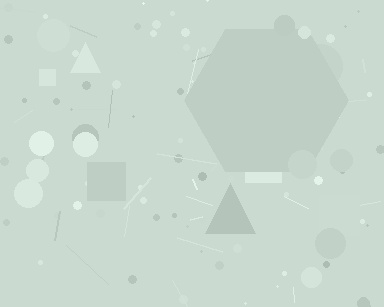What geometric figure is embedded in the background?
A hexagon is embedded in the background.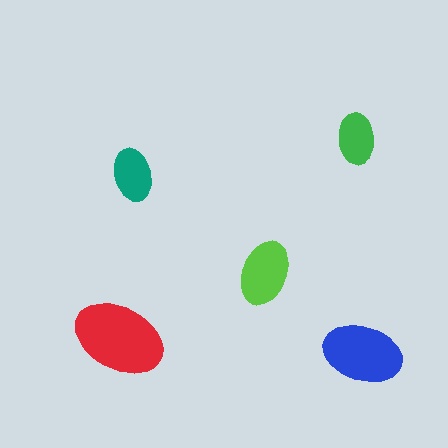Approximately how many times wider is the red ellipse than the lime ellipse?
About 1.5 times wider.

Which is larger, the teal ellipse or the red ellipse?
The red one.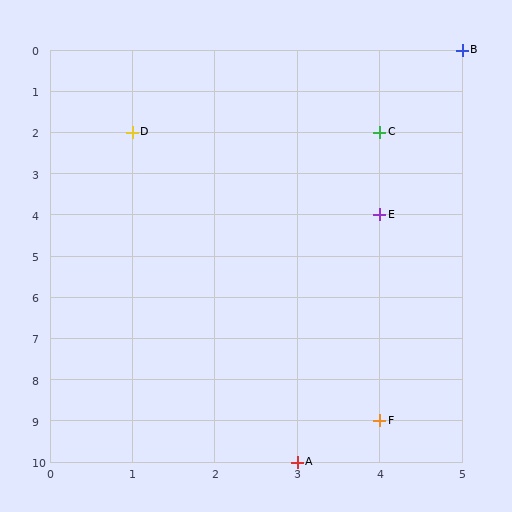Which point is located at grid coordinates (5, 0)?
Point B is at (5, 0).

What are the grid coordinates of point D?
Point D is at grid coordinates (1, 2).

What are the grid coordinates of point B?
Point B is at grid coordinates (5, 0).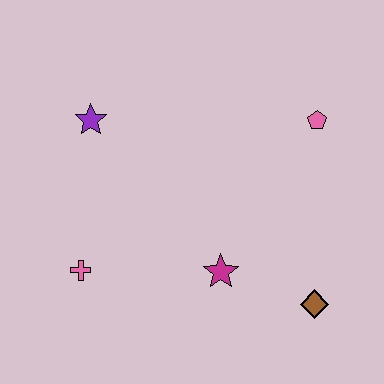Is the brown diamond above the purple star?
No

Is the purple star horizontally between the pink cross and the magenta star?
Yes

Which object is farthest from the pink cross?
The pink pentagon is farthest from the pink cross.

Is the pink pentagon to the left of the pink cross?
No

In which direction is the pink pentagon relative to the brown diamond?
The pink pentagon is above the brown diamond.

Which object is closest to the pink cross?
The magenta star is closest to the pink cross.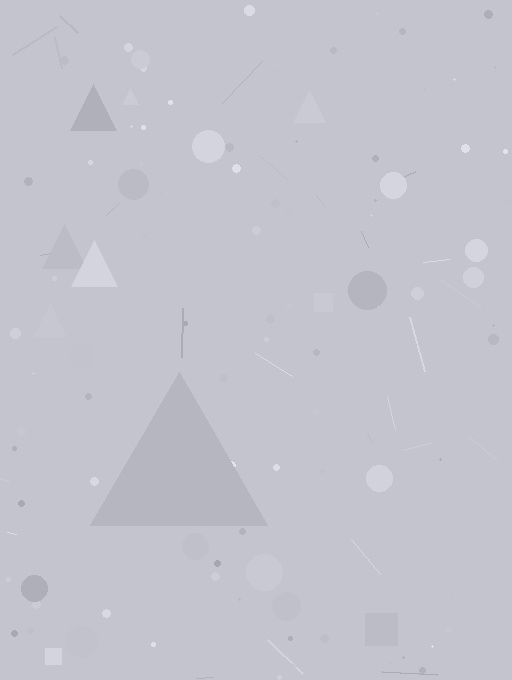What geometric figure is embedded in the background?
A triangle is embedded in the background.